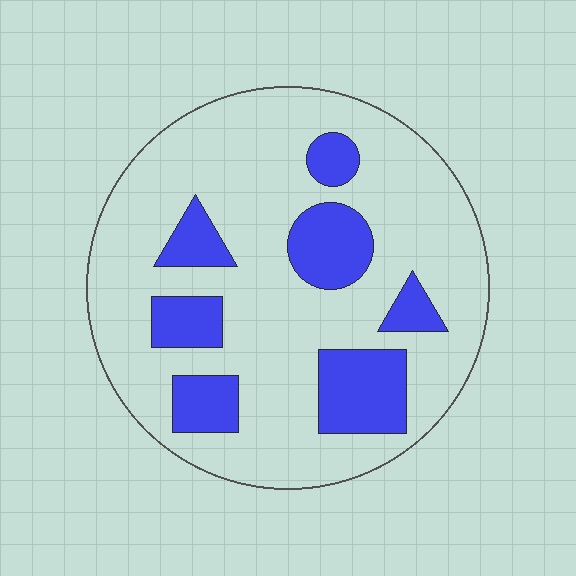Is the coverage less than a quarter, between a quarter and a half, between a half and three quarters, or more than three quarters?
Less than a quarter.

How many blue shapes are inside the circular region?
7.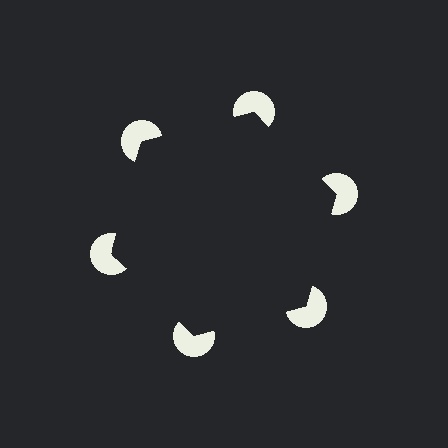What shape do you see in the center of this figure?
An illusory hexagon — its edges are inferred from the aligned wedge cuts in the pac-man discs, not physically drawn.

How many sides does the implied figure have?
6 sides.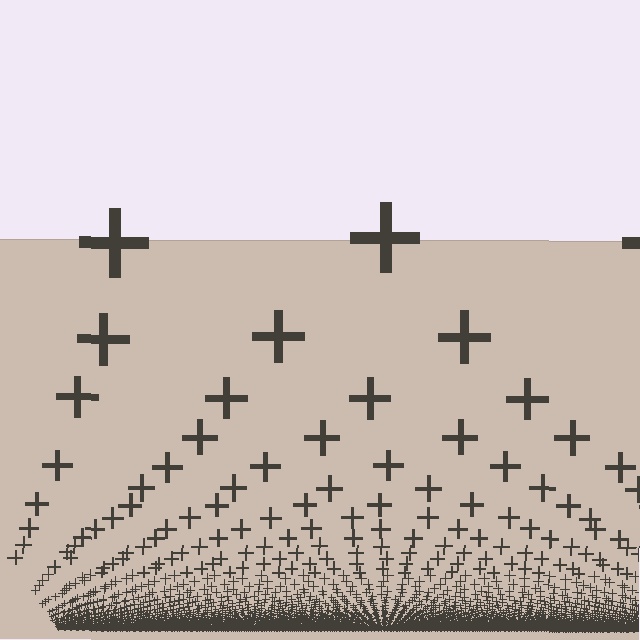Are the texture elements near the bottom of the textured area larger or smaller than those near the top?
Smaller. The gradient is inverted — elements near the bottom are smaller and denser.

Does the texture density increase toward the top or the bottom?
Density increases toward the bottom.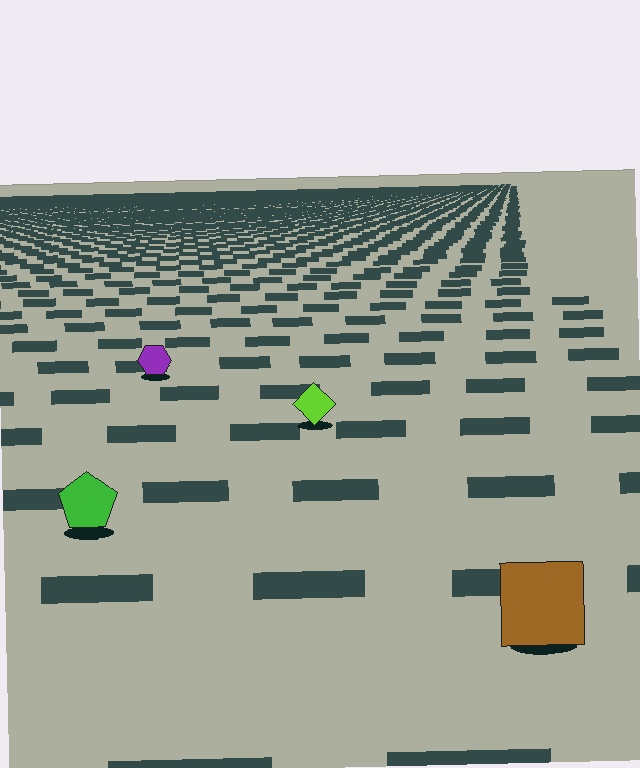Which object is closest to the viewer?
The brown square is closest. The texture marks near it are larger and more spread out.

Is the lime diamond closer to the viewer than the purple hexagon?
Yes. The lime diamond is closer — you can tell from the texture gradient: the ground texture is coarser near it.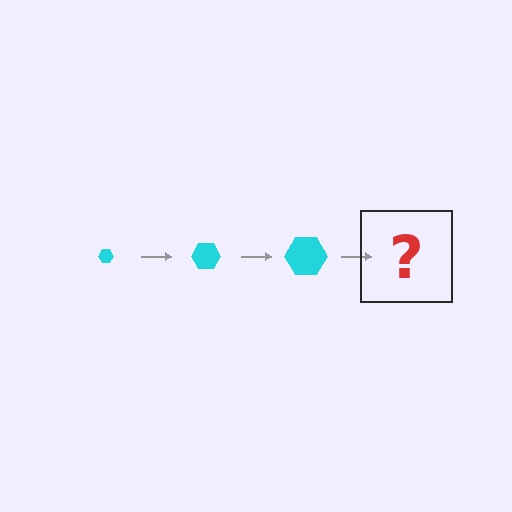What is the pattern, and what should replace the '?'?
The pattern is that the hexagon gets progressively larger each step. The '?' should be a cyan hexagon, larger than the previous one.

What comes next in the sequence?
The next element should be a cyan hexagon, larger than the previous one.